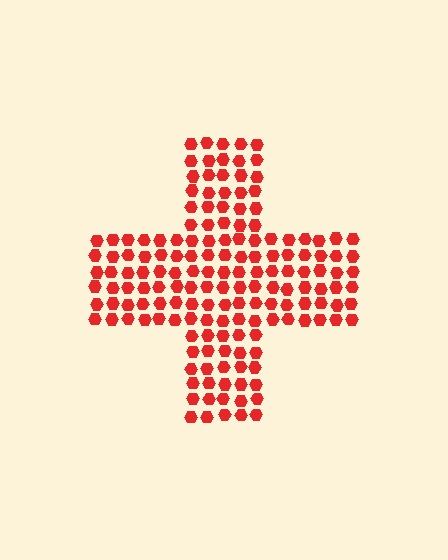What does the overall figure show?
The overall figure shows a cross.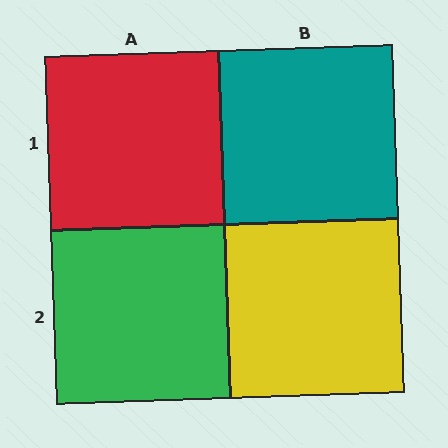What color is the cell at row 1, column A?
Red.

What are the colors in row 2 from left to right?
Green, yellow.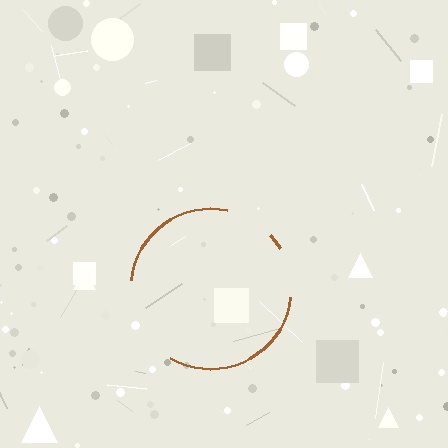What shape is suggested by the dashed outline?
The dashed outline suggests a circle.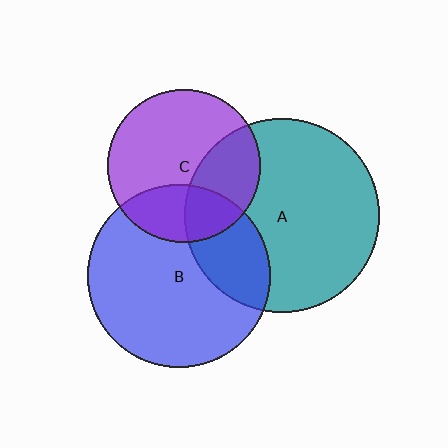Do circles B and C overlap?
Yes.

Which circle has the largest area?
Circle A (teal).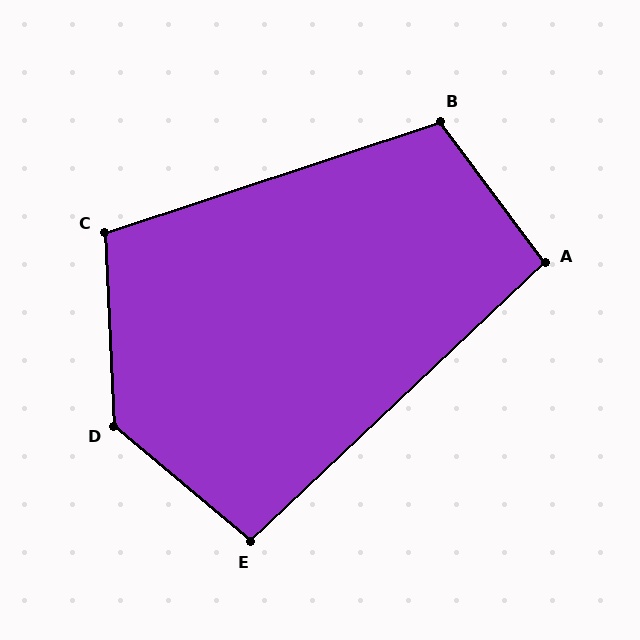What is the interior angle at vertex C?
Approximately 106 degrees (obtuse).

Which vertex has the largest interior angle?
D, at approximately 133 degrees.